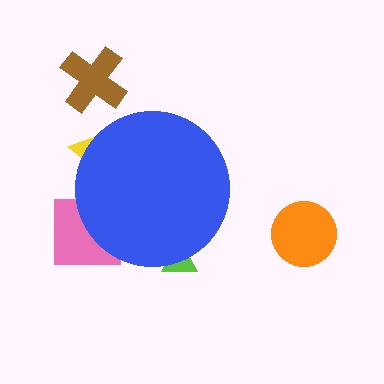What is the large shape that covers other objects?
A blue circle.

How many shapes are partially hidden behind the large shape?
3 shapes are partially hidden.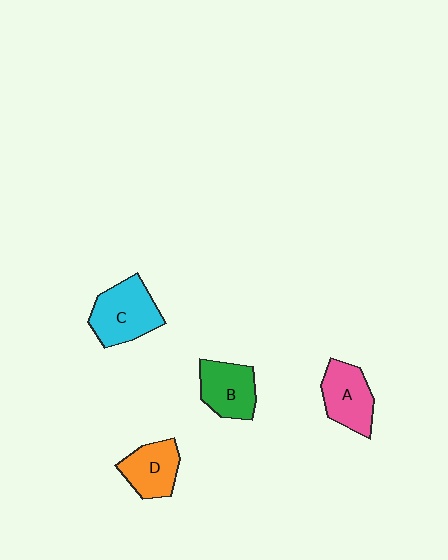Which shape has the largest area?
Shape C (cyan).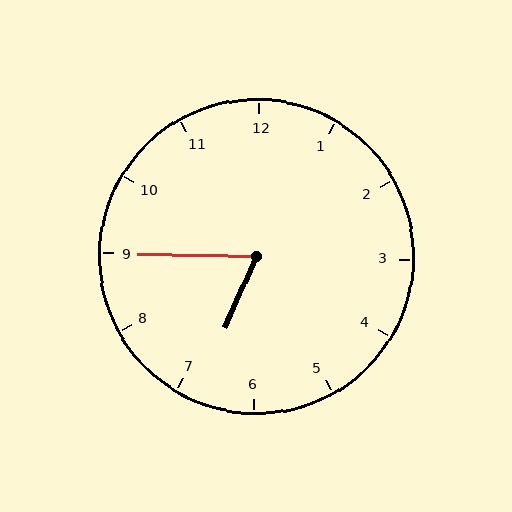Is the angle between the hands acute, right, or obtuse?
It is acute.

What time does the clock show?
6:45.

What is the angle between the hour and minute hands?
Approximately 68 degrees.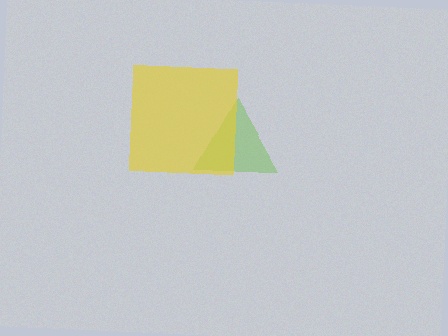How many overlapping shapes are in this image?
There are 2 overlapping shapes in the image.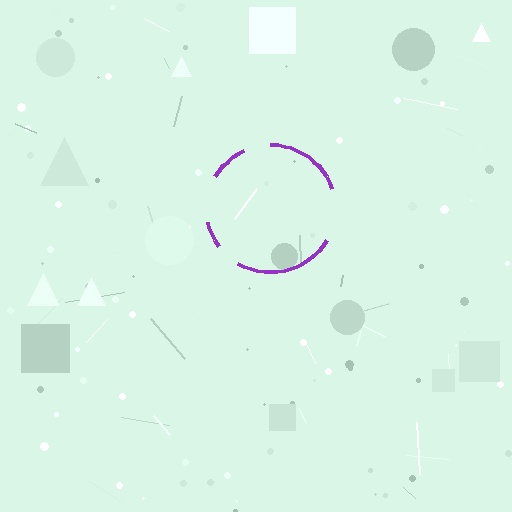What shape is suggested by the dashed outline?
The dashed outline suggests a circle.